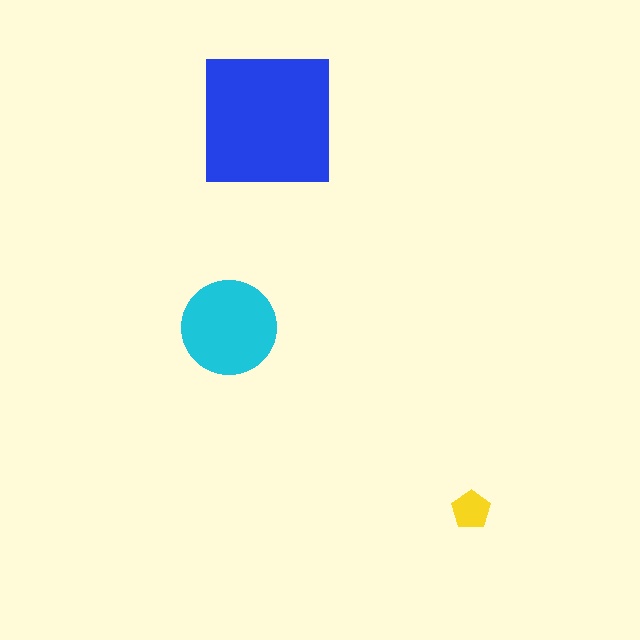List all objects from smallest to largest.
The yellow pentagon, the cyan circle, the blue square.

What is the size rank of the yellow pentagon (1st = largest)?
3rd.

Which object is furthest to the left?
The cyan circle is leftmost.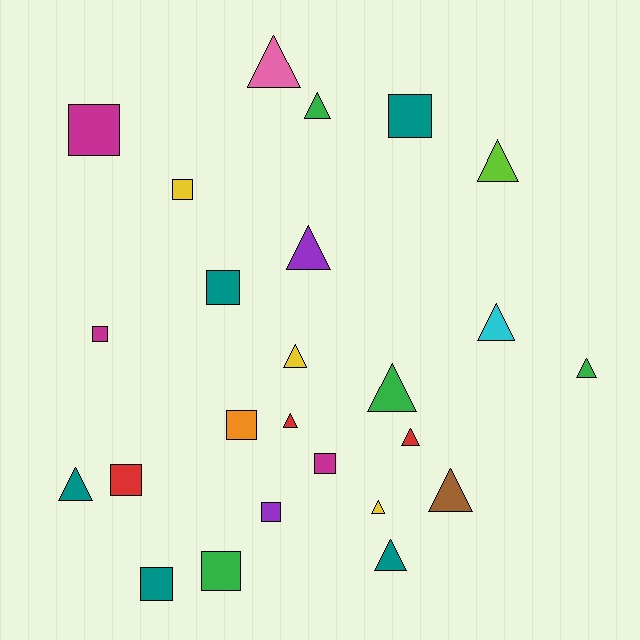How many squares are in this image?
There are 11 squares.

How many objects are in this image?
There are 25 objects.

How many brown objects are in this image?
There is 1 brown object.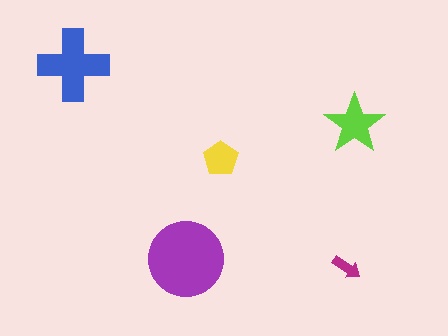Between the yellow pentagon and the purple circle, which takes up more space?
The purple circle.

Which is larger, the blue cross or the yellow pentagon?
The blue cross.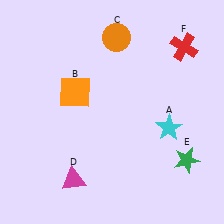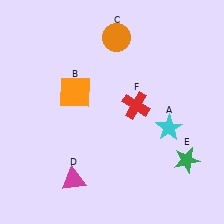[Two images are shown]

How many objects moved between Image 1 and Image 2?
1 object moved between the two images.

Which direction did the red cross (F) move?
The red cross (F) moved down.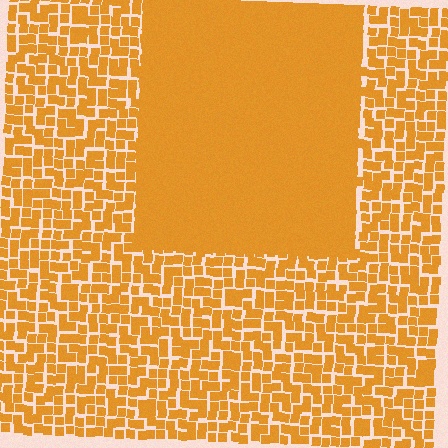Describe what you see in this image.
The image contains small orange elements arranged at two different densities. A rectangle-shaped region is visible where the elements are more densely packed than the surrounding area.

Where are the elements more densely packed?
The elements are more densely packed inside the rectangle boundary.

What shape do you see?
I see a rectangle.